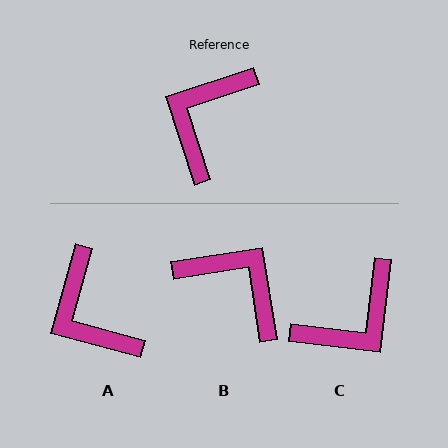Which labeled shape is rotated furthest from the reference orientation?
C, about 155 degrees away.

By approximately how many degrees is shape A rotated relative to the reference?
Approximately 57 degrees counter-clockwise.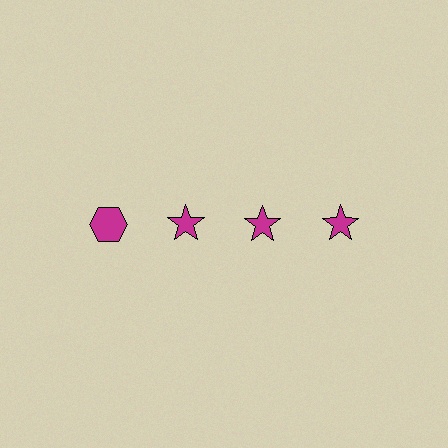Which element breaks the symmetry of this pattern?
The magenta hexagon in the top row, leftmost column breaks the symmetry. All other shapes are magenta stars.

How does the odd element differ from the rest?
It has a different shape: hexagon instead of star.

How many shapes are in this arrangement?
There are 4 shapes arranged in a grid pattern.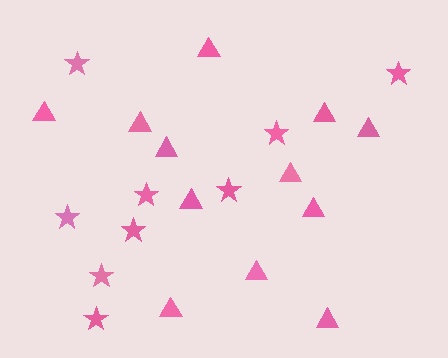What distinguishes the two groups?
There are 2 groups: one group of triangles (12) and one group of stars (9).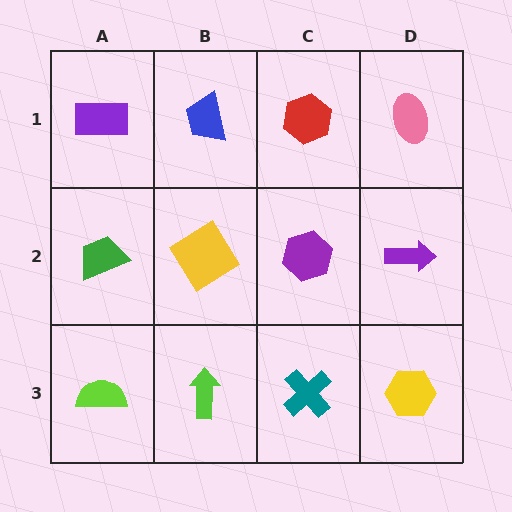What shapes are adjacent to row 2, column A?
A purple rectangle (row 1, column A), a lime semicircle (row 3, column A), a yellow diamond (row 2, column B).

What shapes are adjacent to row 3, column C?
A purple hexagon (row 2, column C), a lime arrow (row 3, column B), a yellow hexagon (row 3, column D).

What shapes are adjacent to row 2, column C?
A red hexagon (row 1, column C), a teal cross (row 3, column C), a yellow diamond (row 2, column B), a purple arrow (row 2, column D).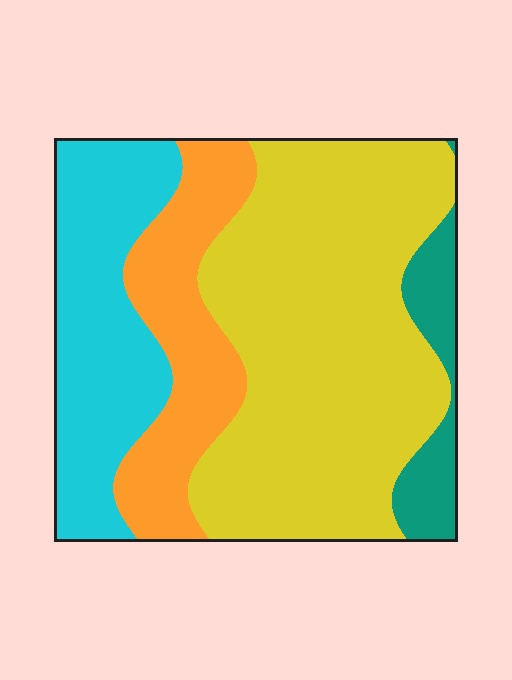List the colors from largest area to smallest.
From largest to smallest: yellow, cyan, orange, teal.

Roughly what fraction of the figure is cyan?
Cyan covers about 25% of the figure.